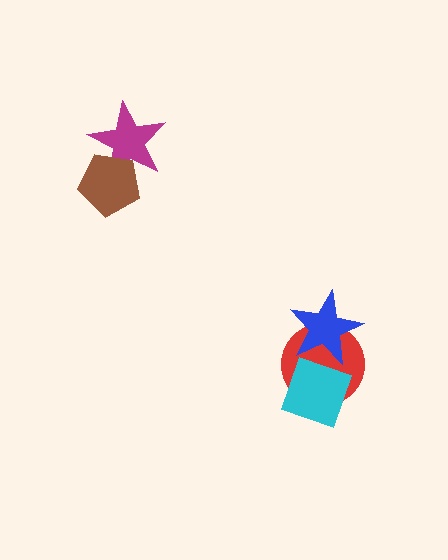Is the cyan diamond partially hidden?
Yes, it is partially covered by another shape.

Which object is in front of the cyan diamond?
The blue star is in front of the cyan diamond.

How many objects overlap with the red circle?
2 objects overlap with the red circle.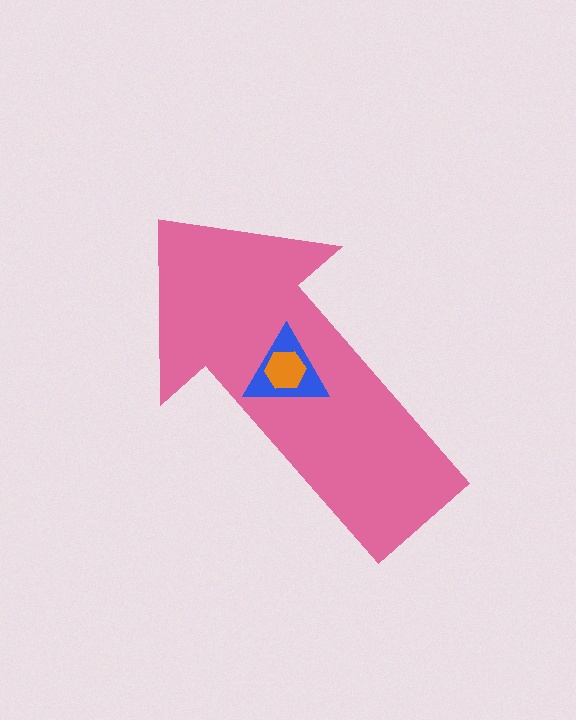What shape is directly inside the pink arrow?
The blue triangle.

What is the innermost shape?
The orange hexagon.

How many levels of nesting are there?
3.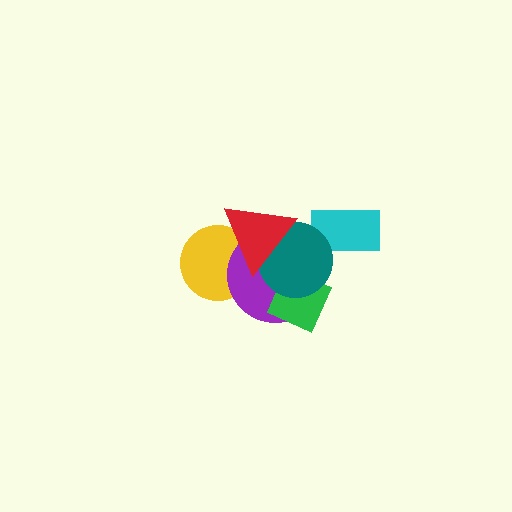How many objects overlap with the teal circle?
4 objects overlap with the teal circle.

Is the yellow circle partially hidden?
Yes, it is partially covered by another shape.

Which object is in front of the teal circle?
The red triangle is in front of the teal circle.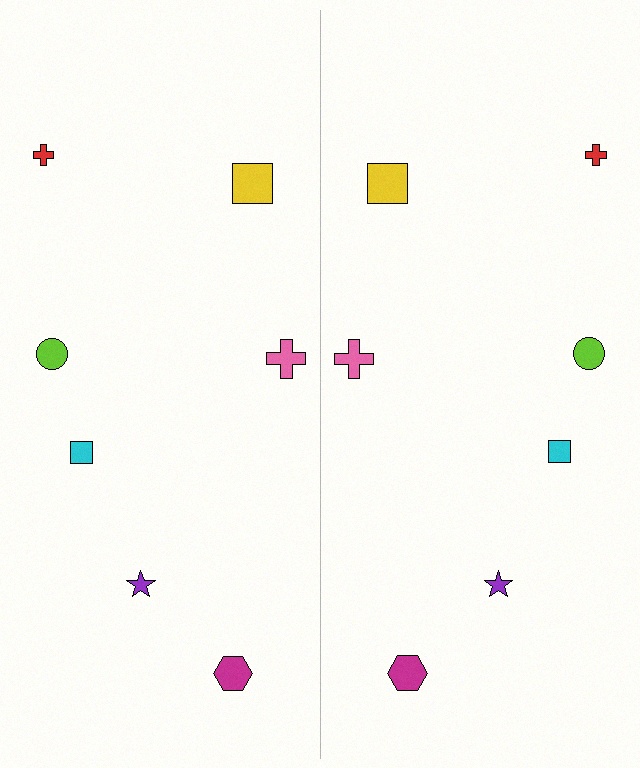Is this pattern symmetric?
Yes, this pattern has bilateral (reflection) symmetry.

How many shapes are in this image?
There are 14 shapes in this image.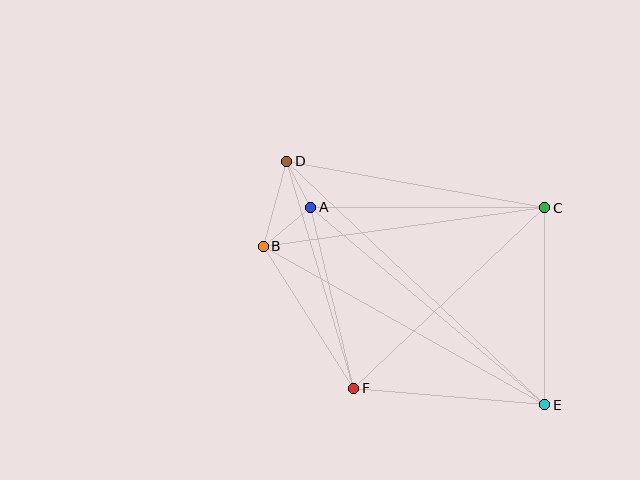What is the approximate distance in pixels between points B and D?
The distance between B and D is approximately 89 pixels.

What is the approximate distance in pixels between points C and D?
The distance between C and D is approximately 262 pixels.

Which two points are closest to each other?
Points A and D are closest to each other.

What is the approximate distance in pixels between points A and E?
The distance between A and E is approximately 306 pixels.